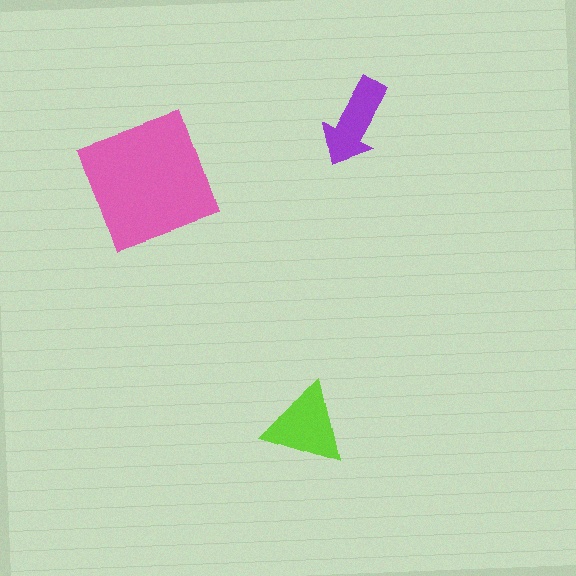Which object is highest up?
The purple arrow is topmost.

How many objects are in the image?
There are 3 objects in the image.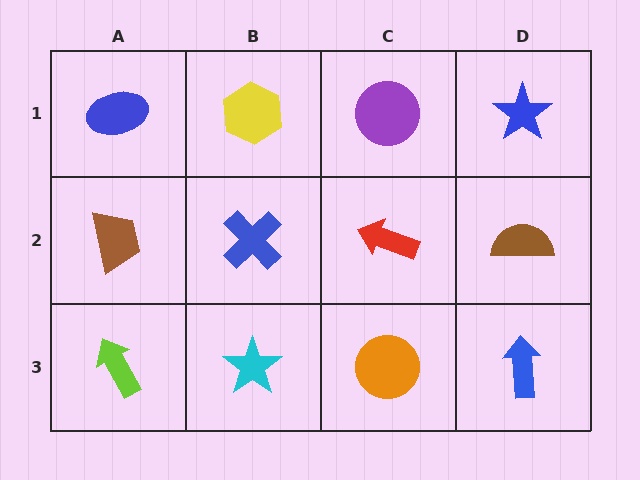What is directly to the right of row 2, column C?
A brown semicircle.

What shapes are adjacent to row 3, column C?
A red arrow (row 2, column C), a cyan star (row 3, column B), a blue arrow (row 3, column D).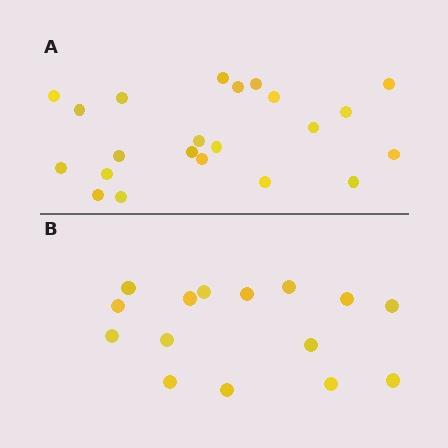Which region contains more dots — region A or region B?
Region A (the top region) has more dots.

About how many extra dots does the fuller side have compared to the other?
Region A has roughly 8 or so more dots than region B.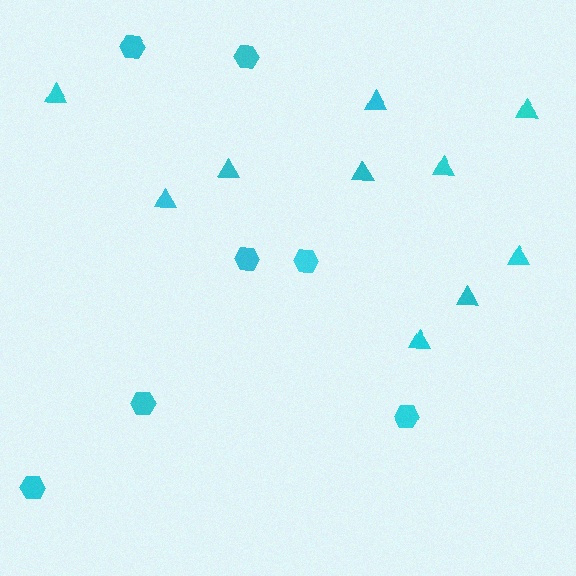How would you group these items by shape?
There are 2 groups: one group of hexagons (7) and one group of triangles (10).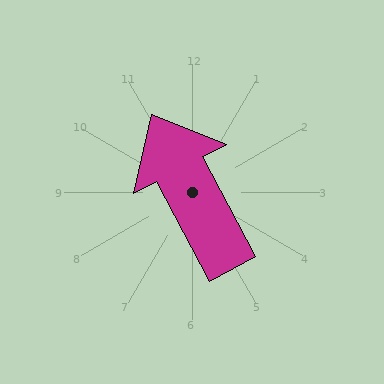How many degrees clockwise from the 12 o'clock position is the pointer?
Approximately 332 degrees.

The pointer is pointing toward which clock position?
Roughly 11 o'clock.